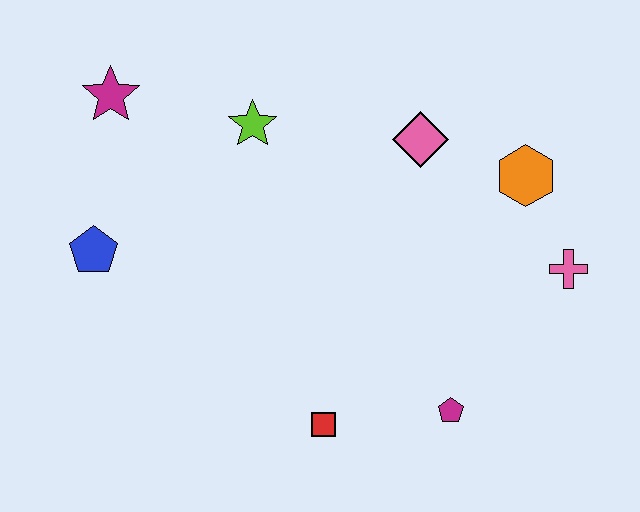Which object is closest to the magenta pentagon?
The red square is closest to the magenta pentagon.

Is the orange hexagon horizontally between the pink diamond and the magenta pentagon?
No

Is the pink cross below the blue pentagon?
Yes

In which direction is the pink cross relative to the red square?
The pink cross is to the right of the red square.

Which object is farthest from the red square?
The magenta star is farthest from the red square.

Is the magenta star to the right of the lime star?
No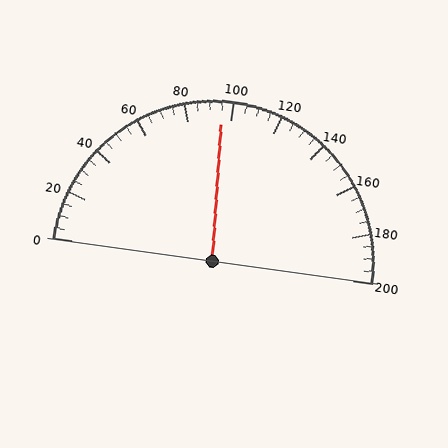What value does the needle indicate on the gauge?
The needle indicates approximately 95.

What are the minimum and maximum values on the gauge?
The gauge ranges from 0 to 200.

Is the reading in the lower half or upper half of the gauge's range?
The reading is in the lower half of the range (0 to 200).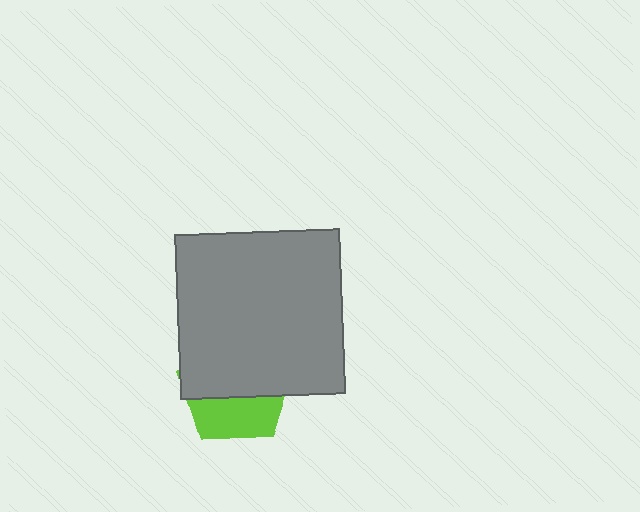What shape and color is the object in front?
The object in front is a gray square.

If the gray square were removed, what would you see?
You would see the complete lime pentagon.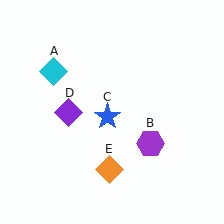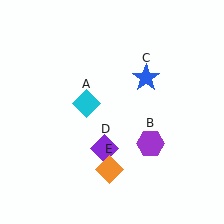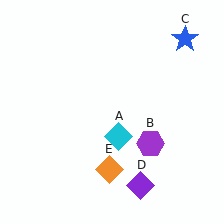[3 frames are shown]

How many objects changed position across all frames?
3 objects changed position: cyan diamond (object A), blue star (object C), purple diamond (object D).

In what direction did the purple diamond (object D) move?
The purple diamond (object D) moved down and to the right.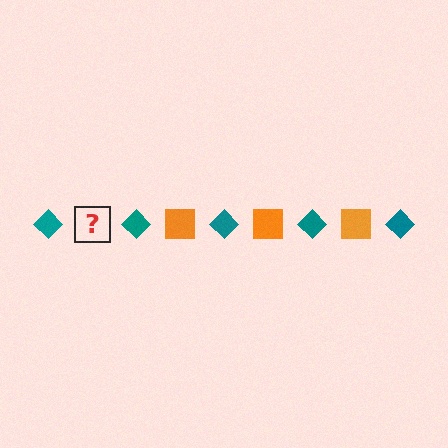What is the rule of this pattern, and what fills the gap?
The rule is that the pattern alternates between teal diamond and orange square. The gap should be filled with an orange square.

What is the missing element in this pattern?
The missing element is an orange square.